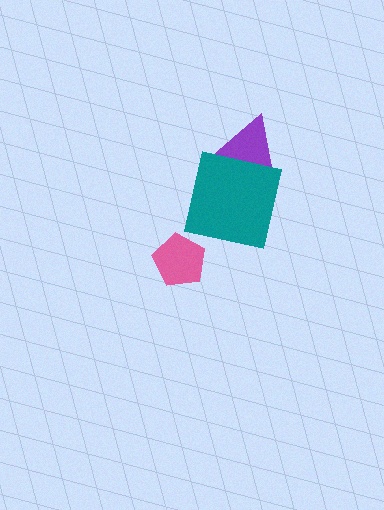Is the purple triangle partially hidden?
Yes, it is partially covered by another shape.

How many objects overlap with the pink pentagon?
0 objects overlap with the pink pentagon.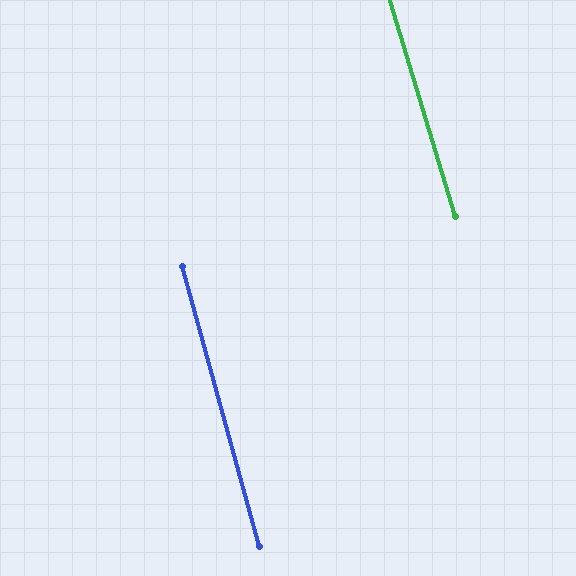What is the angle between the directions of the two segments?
Approximately 1 degree.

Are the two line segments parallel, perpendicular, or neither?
Parallel — their directions differ by only 1.4°.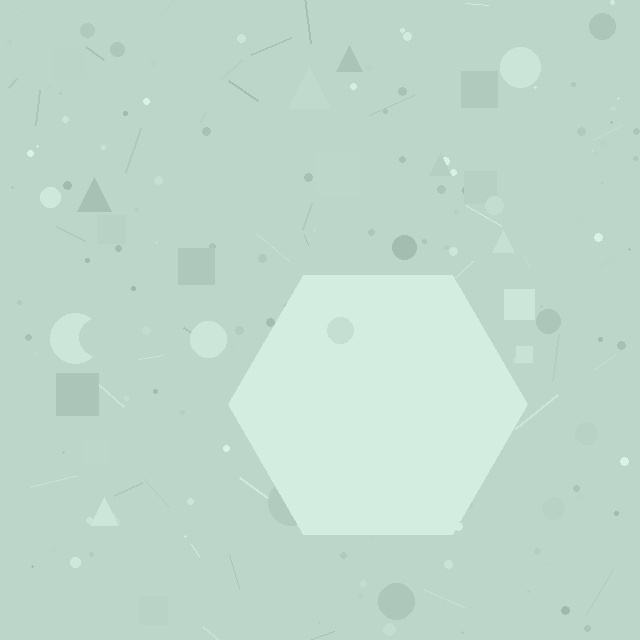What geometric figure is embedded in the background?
A hexagon is embedded in the background.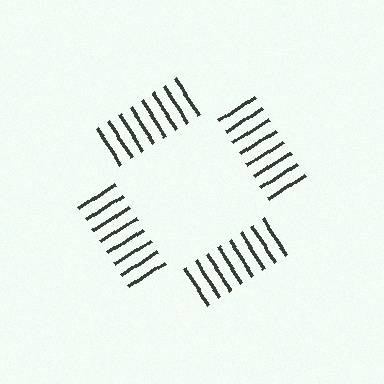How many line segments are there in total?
32 — 8 along each of the 4 edges.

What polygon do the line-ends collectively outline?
An illusory square — the line segments terminate on its edges but no continuous stroke is drawn.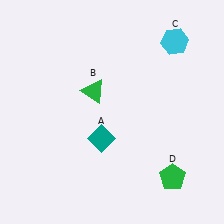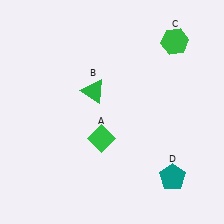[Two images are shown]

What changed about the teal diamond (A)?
In Image 1, A is teal. In Image 2, it changed to green.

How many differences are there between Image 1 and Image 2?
There are 3 differences between the two images.